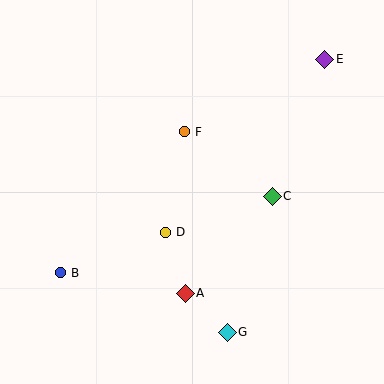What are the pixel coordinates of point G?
Point G is at (227, 332).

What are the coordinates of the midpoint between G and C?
The midpoint between G and C is at (250, 264).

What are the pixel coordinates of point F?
Point F is at (184, 132).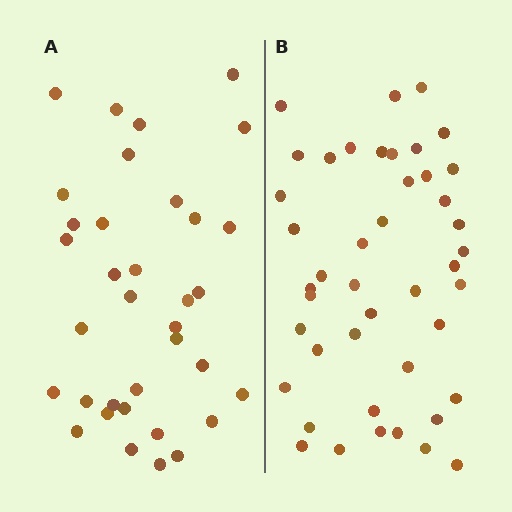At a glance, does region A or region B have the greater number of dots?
Region B (the right region) has more dots.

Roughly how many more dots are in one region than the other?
Region B has roughly 8 or so more dots than region A.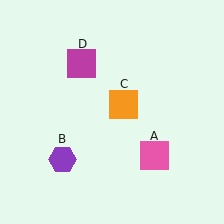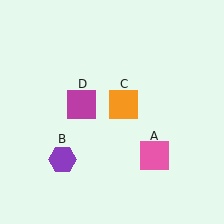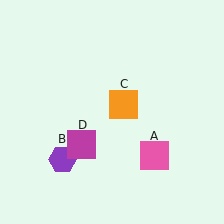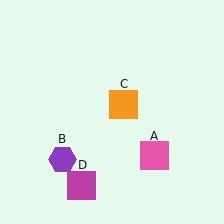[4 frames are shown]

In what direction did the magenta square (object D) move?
The magenta square (object D) moved down.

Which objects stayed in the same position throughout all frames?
Pink square (object A) and purple hexagon (object B) and orange square (object C) remained stationary.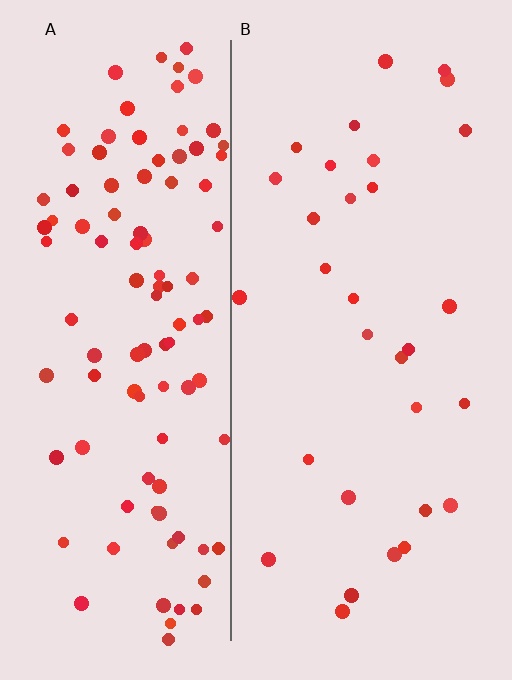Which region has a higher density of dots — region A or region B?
A (the left).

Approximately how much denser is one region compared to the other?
Approximately 3.4× — region A over region B.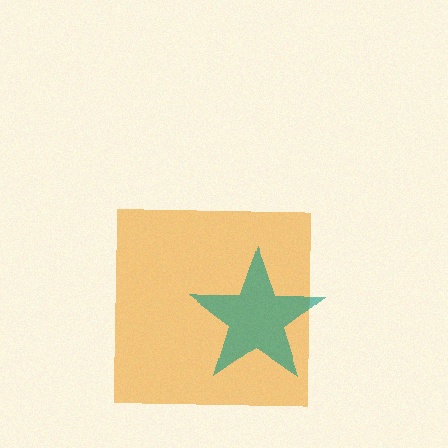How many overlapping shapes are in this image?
There are 2 overlapping shapes in the image.